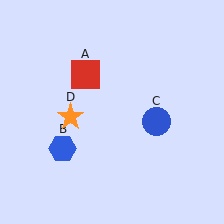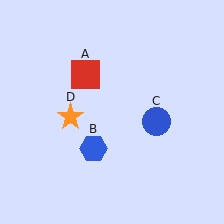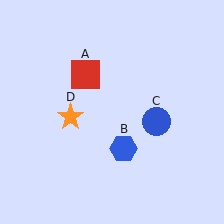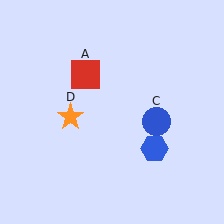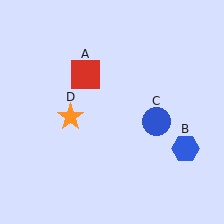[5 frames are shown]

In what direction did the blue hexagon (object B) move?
The blue hexagon (object B) moved right.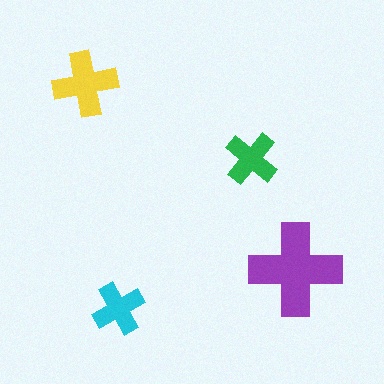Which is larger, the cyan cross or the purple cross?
The purple one.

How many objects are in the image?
There are 4 objects in the image.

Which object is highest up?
The yellow cross is topmost.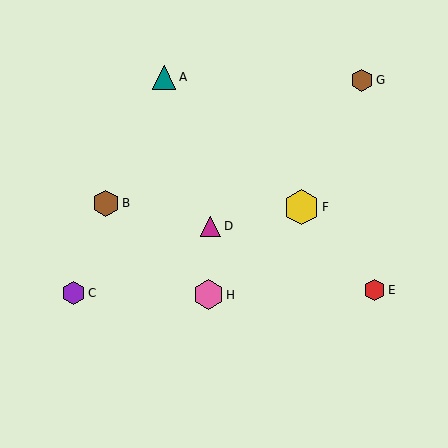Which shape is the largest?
The yellow hexagon (labeled F) is the largest.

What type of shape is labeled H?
Shape H is a pink hexagon.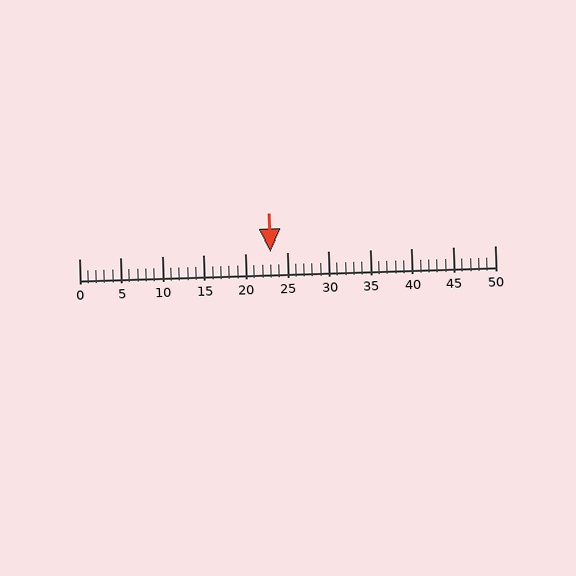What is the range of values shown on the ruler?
The ruler shows values from 0 to 50.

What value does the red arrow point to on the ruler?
The red arrow points to approximately 23.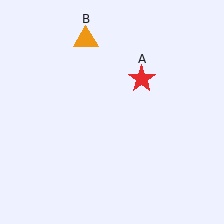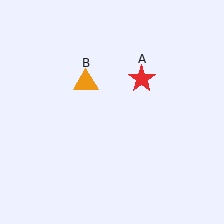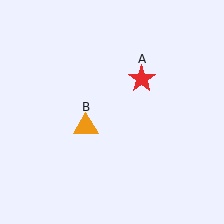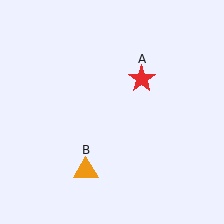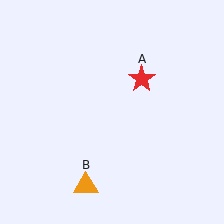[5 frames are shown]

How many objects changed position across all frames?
1 object changed position: orange triangle (object B).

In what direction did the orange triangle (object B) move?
The orange triangle (object B) moved down.